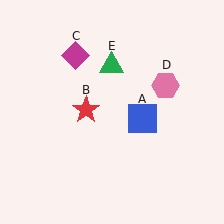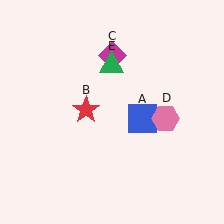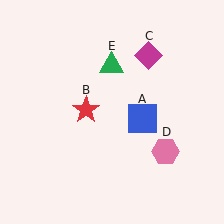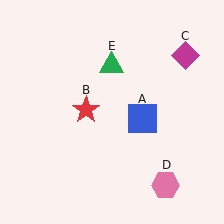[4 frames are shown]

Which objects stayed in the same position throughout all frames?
Blue square (object A) and red star (object B) and green triangle (object E) remained stationary.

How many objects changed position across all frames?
2 objects changed position: magenta diamond (object C), pink hexagon (object D).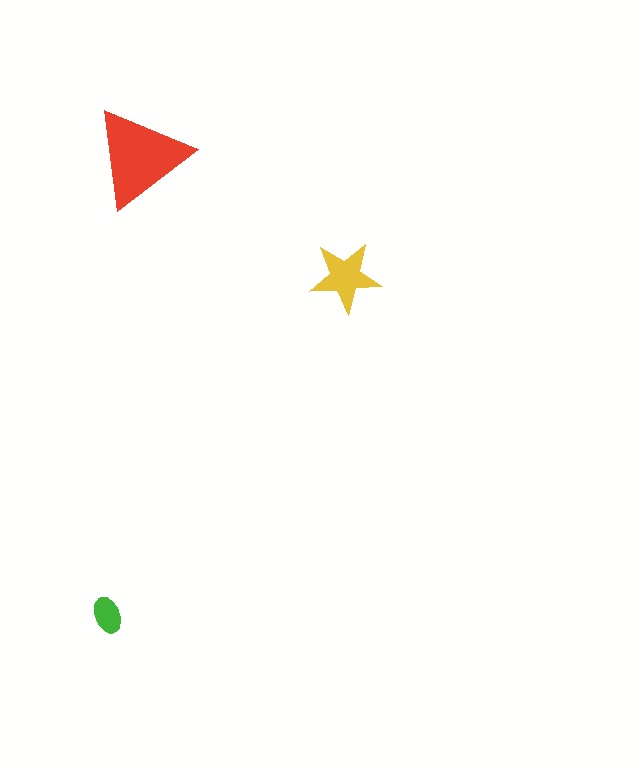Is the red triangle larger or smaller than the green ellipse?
Larger.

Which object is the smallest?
The green ellipse.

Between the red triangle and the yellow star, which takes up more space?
The red triangle.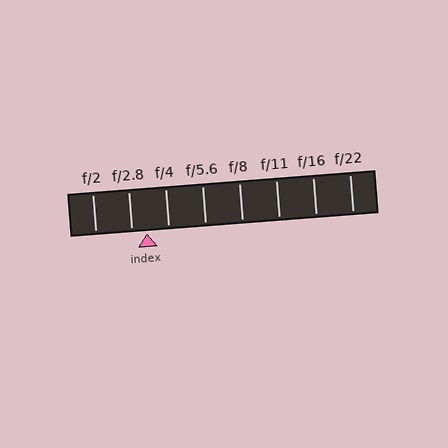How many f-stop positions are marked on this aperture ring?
There are 8 f-stop positions marked.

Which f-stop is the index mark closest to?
The index mark is closest to f/2.8.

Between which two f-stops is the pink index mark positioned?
The index mark is between f/2.8 and f/4.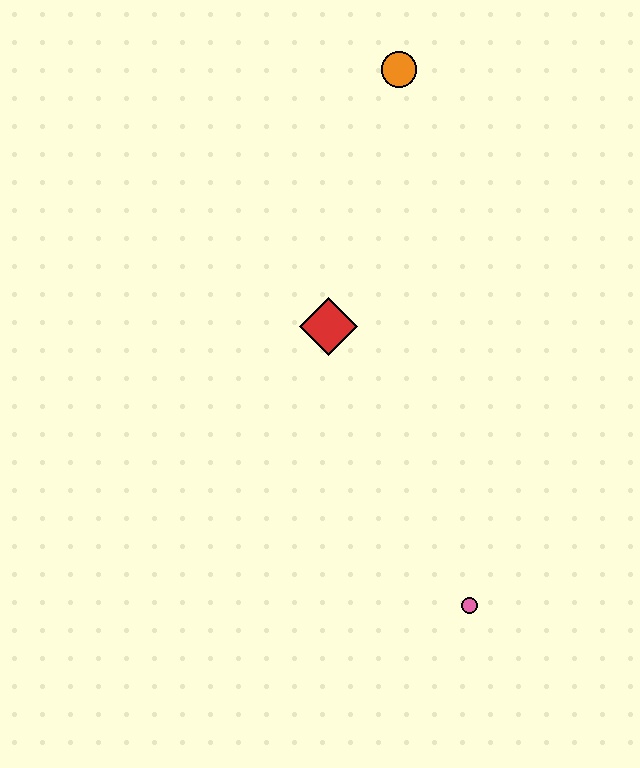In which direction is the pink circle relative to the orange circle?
The pink circle is below the orange circle.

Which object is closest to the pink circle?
The red diamond is closest to the pink circle.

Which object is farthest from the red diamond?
The pink circle is farthest from the red diamond.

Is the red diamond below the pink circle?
No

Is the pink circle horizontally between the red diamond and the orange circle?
No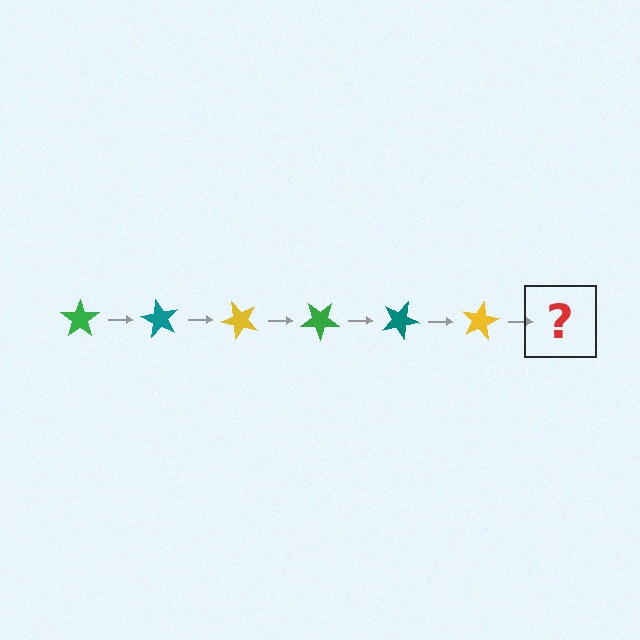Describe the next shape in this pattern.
It should be a green star, rotated 360 degrees from the start.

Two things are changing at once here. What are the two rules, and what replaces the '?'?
The two rules are that it rotates 60 degrees each step and the color cycles through green, teal, and yellow. The '?' should be a green star, rotated 360 degrees from the start.